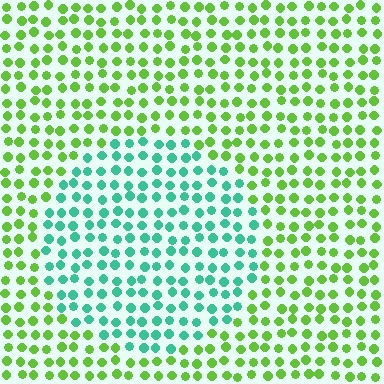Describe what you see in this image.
The image is filled with small lime elements in a uniform arrangement. A circle-shaped region is visible where the elements are tinted to a slightly different hue, forming a subtle color boundary.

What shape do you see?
I see a circle.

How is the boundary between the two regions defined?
The boundary is defined purely by a slight shift in hue (about 59 degrees). Spacing, size, and orientation are identical on both sides.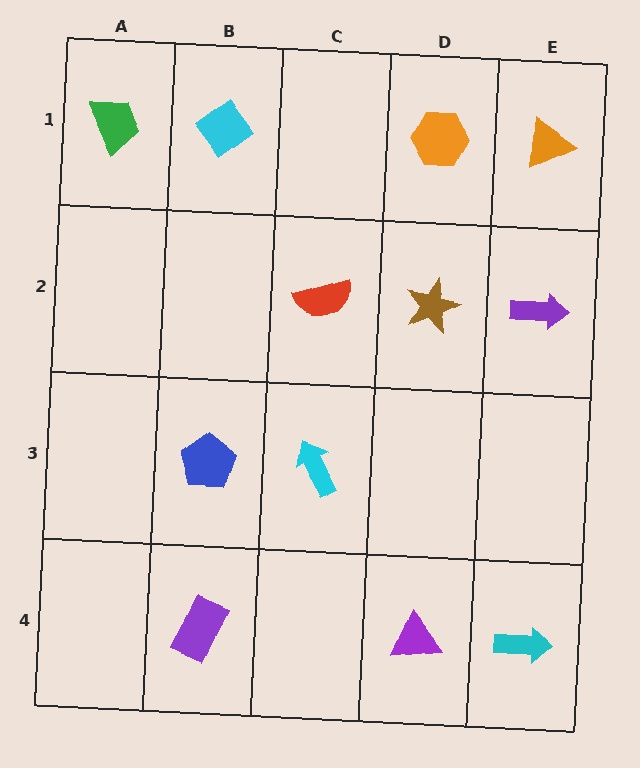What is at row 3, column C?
A cyan arrow.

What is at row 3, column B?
A blue pentagon.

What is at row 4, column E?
A cyan arrow.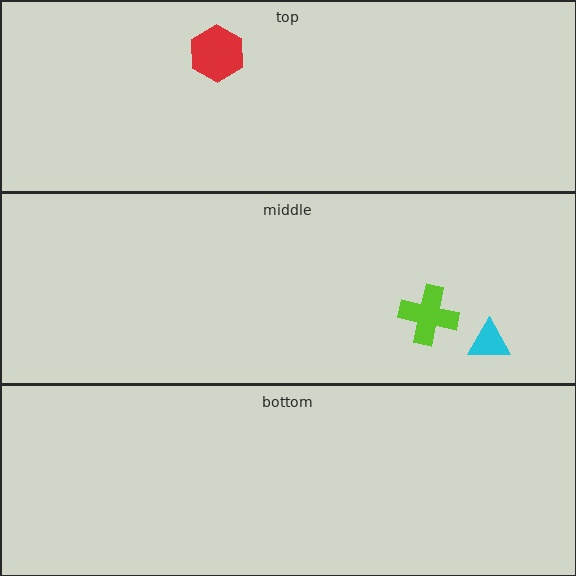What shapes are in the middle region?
The lime cross, the cyan triangle.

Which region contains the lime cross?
The middle region.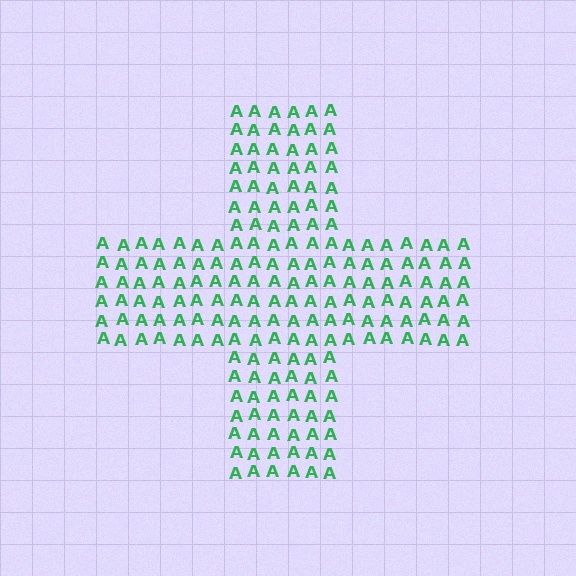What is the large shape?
The large shape is a cross.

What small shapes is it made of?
It is made of small letter A's.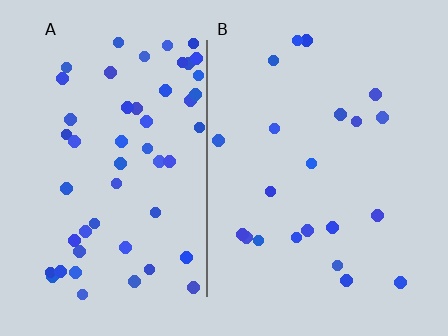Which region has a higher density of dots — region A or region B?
A (the left).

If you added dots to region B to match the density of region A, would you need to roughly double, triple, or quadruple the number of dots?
Approximately double.